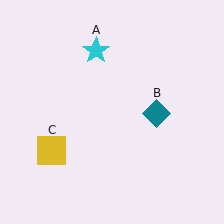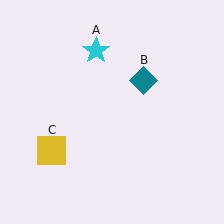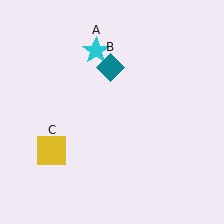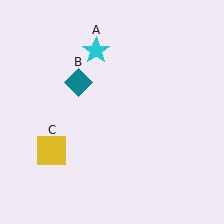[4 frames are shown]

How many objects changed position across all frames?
1 object changed position: teal diamond (object B).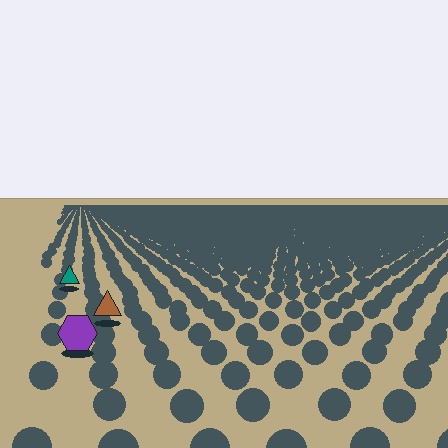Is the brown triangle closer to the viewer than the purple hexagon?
No. The purple hexagon is closer — you can tell from the texture gradient: the ground texture is coarser near it.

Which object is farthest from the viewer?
The teal triangle is farthest from the viewer. It appears smaller and the ground texture around it is denser.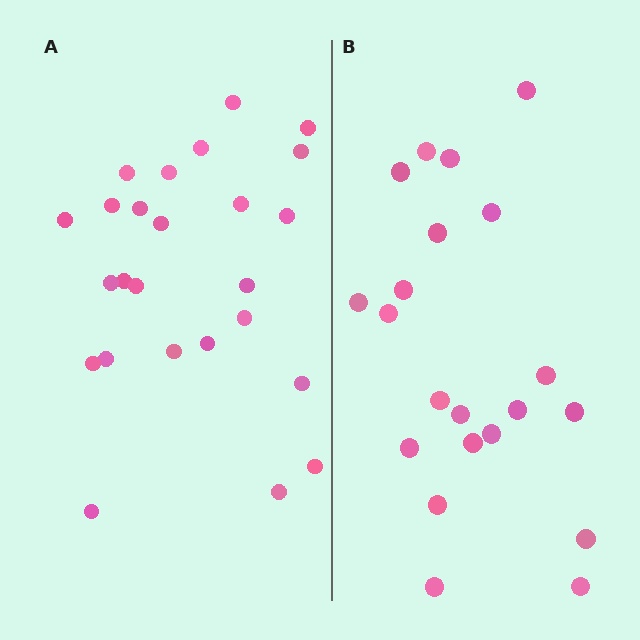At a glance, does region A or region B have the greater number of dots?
Region A (the left region) has more dots.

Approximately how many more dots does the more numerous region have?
Region A has about 4 more dots than region B.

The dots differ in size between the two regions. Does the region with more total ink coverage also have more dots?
No. Region B has more total ink coverage because its dots are larger, but region A actually contains more individual dots. Total area can be misleading — the number of items is what matters here.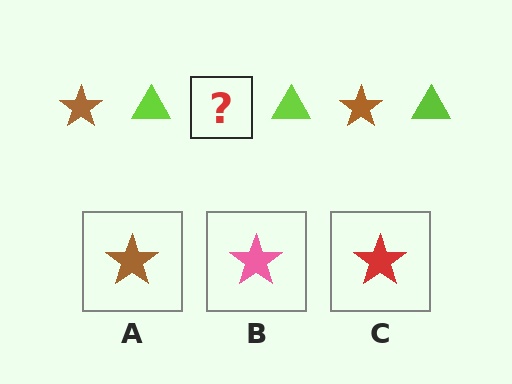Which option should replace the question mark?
Option A.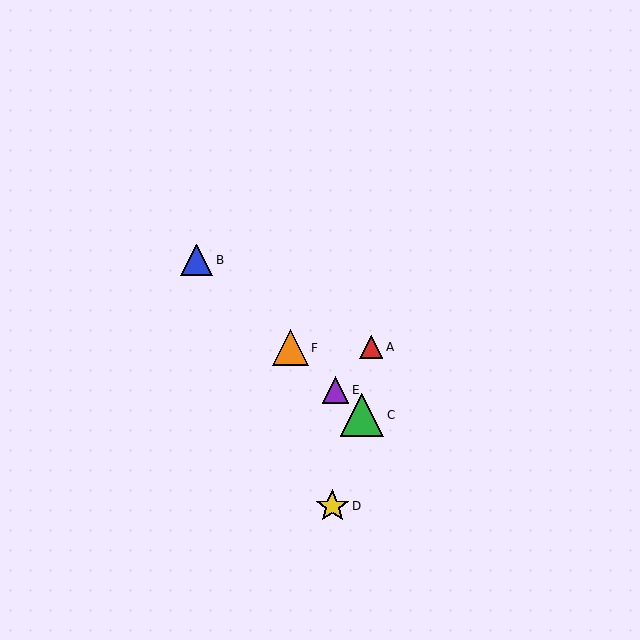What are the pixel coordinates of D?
Object D is at (332, 506).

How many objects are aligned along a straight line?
4 objects (B, C, E, F) are aligned along a straight line.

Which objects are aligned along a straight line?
Objects B, C, E, F are aligned along a straight line.